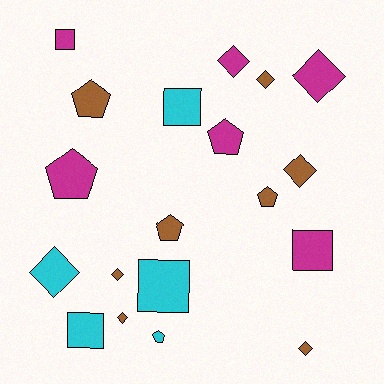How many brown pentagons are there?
There are 3 brown pentagons.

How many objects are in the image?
There are 19 objects.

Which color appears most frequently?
Brown, with 8 objects.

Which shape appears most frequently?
Diamond, with 8 objects.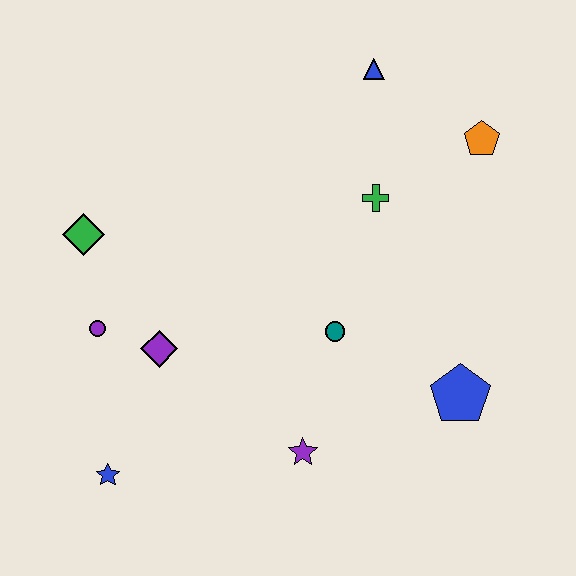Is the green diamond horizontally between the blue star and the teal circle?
No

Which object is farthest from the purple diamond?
The orange pentagon is farthest from the purple diamond.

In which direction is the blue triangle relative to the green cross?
The blue triangle is above the green cross.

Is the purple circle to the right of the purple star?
No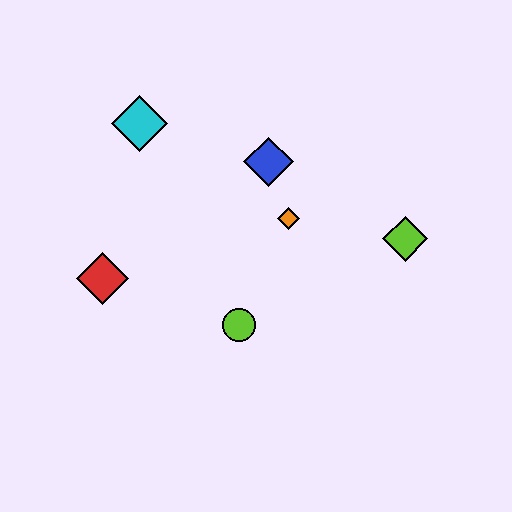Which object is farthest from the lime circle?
The cyan diamond is farthest from the lime circle.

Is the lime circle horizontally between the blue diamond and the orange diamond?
No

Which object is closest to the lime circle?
The orange diamond is closest to the lime circle.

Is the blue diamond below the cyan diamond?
Yes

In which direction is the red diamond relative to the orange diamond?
The red diamond is to the left of the orange diamond.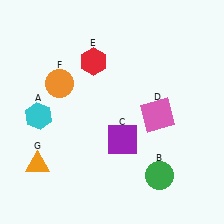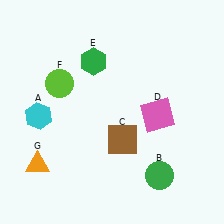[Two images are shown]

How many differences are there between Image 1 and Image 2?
There are 3 differences between the two images.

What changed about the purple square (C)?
In Image 1, C is purple. In Image 2, it changed to brown.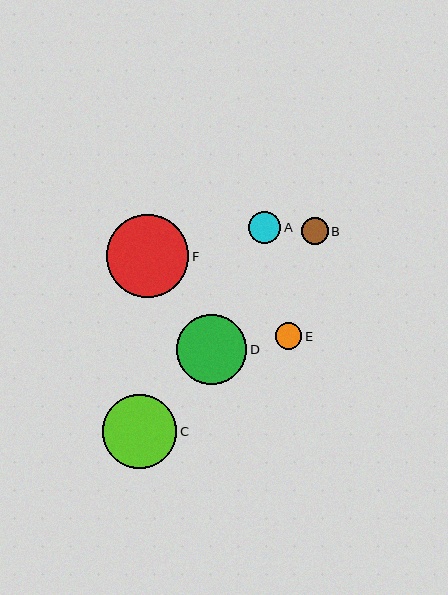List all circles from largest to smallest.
From largest to smallest: F, C, D, A, B, E.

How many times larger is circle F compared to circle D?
Circle F is approximately 1.2 times the size of circle D.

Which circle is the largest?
Circle F is the largest with a size of approximately 83 pixels.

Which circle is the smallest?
Circle E is the smallest with a size of approximately 26 pixels.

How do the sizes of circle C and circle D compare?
Circle C and circle D are approximately the same size.